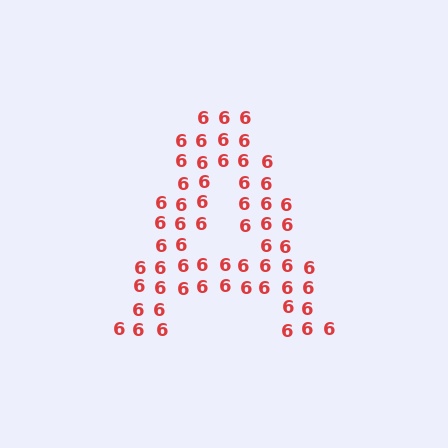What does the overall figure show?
The overall figure shows the letter A.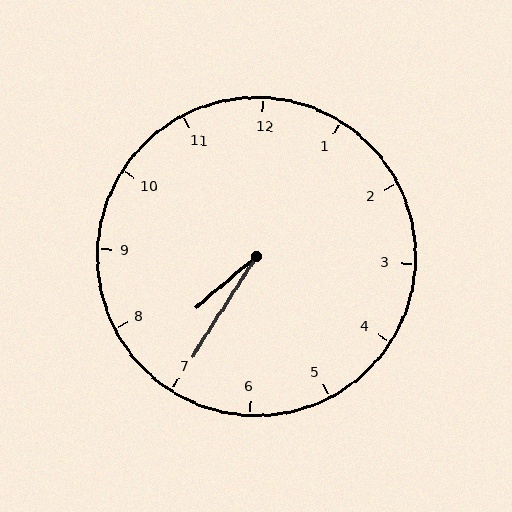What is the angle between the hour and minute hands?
Approximately 18 degrees.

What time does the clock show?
7:35.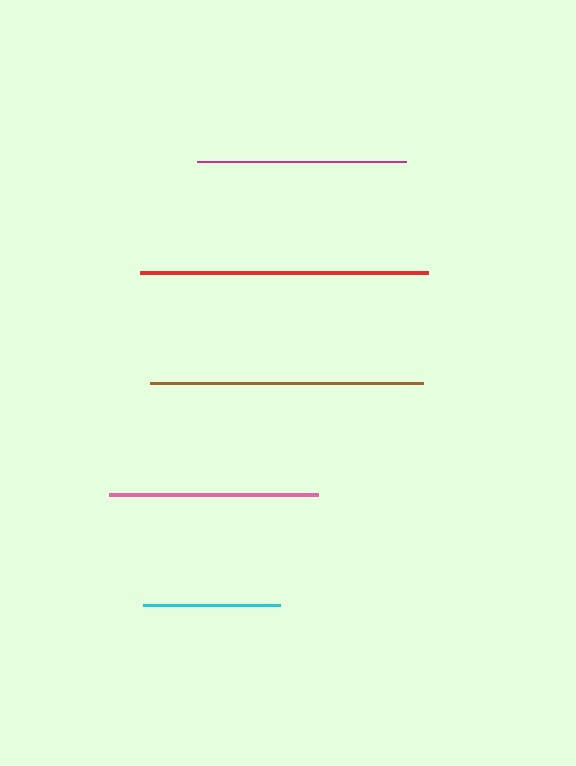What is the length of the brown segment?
The brown segment is approximately 273 pixels long.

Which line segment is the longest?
The red line is the longest at approximately 288 pixels.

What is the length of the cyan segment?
The cyan segment is approximately 137 pixels long.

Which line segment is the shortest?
The cyan line is the shortest at approximately 137 pixels.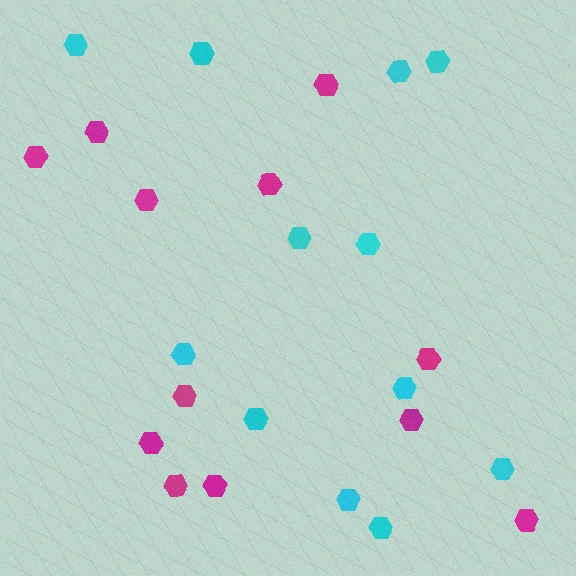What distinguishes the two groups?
There are 2 groups: one group of magenta hexagons (12) and one group of cyan hexagons (12).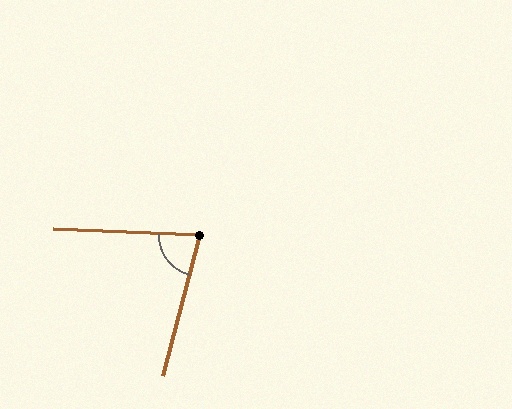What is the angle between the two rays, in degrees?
Approximately 78 degrees.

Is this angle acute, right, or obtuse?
It is acute.